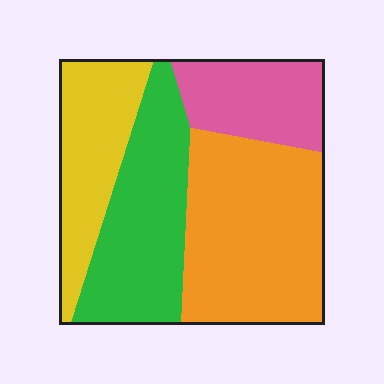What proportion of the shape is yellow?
Yellow covers about 20% of the shape.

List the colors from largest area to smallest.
From largest to smallest: orange, green, yellow, pink.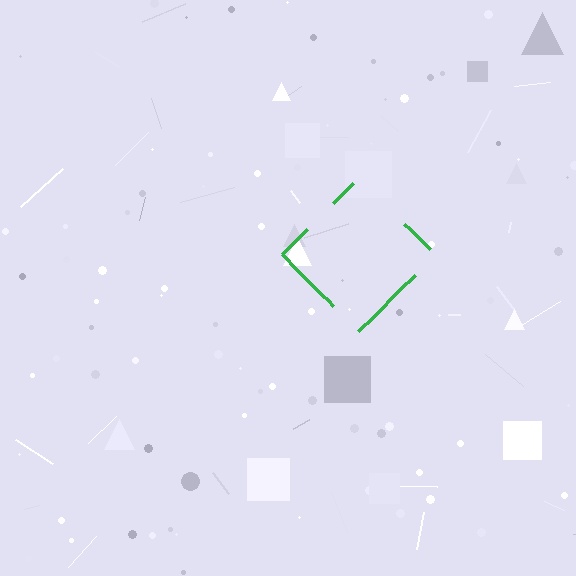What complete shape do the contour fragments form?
The contour fragments form a diamond.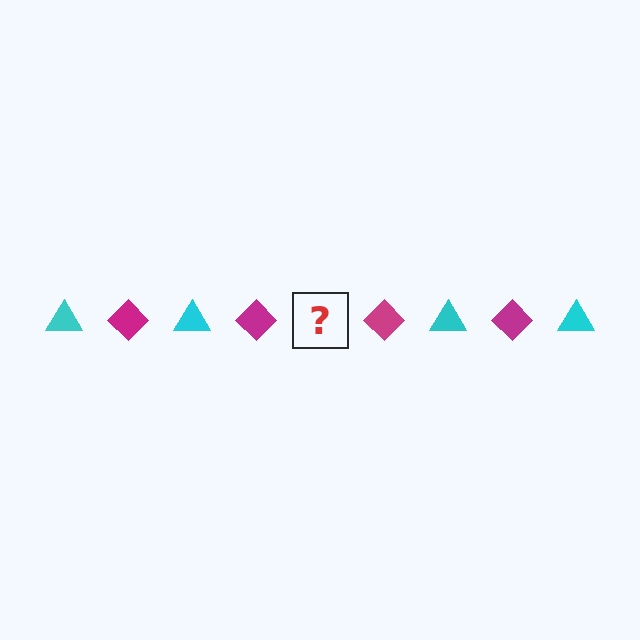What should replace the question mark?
The question mark should be replaced with a cyan triangle.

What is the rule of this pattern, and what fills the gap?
The rule is that the pattern alternates between cyan triangle and magenta diamond. The gap should be filled with a cyan triangle.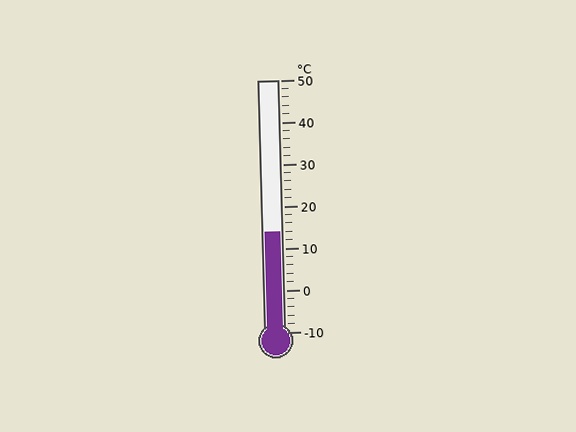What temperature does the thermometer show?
The thermometer shows approximately 14°C.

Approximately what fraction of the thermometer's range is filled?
The thermometer is filled to approximately 40% of its range.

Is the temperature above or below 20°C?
The temperature is below 20°C.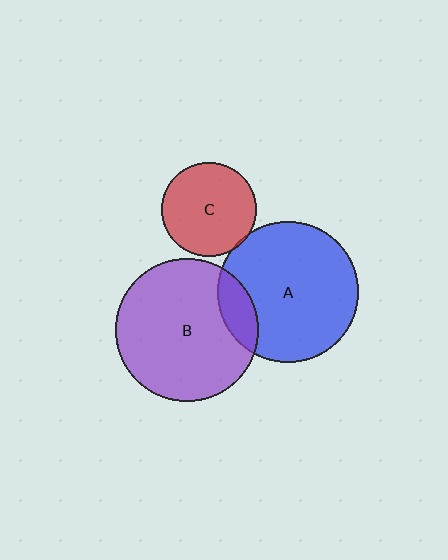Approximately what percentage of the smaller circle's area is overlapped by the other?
Approximately 15%.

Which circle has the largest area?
Circle B (purple).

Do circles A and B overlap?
Yes.